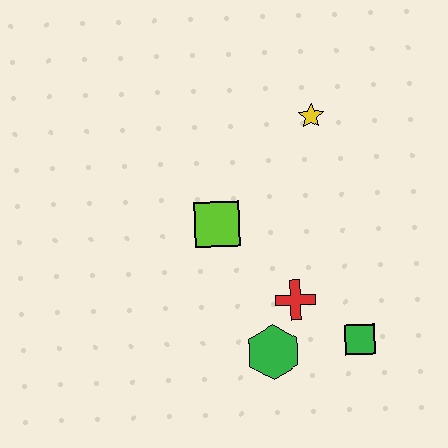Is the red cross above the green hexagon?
Yes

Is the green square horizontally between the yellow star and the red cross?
No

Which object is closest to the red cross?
The green hexagon is closest to the red cross.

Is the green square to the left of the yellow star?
No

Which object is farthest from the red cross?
The yellow star is farthest from the red cross.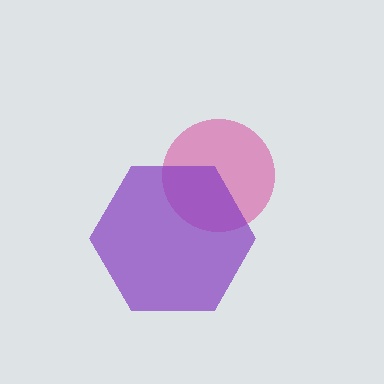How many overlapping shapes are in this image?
There are 2 overlapping shapes in the image.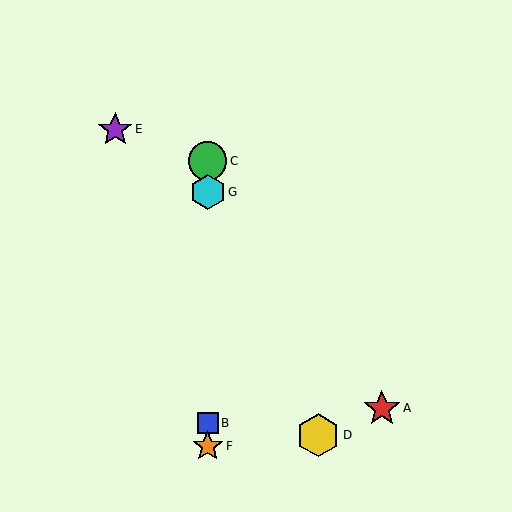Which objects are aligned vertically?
Objects B, C, F, G are aligned vertically.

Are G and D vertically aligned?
No, G is at x≈208 and D is at x≈318.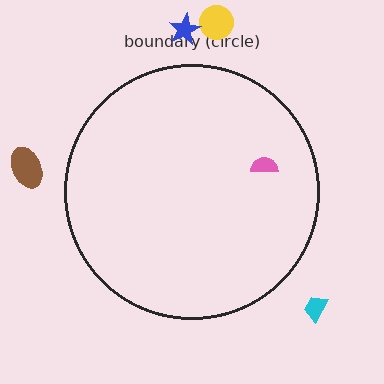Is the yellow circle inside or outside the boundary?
Outside.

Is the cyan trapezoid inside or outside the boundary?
Outside.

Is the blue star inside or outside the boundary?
Outside.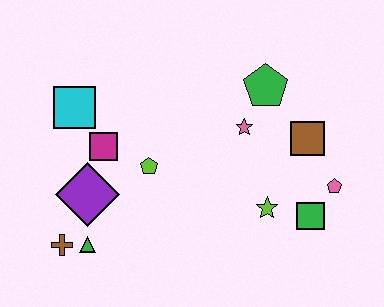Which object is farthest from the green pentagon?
The brown cross is farthest from the green pentagon.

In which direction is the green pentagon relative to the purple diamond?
The green pentagon is to the right of the purple diamond.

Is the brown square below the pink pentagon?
No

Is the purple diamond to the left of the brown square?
Yes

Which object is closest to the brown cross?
The green triangle is closest to the brown cross.